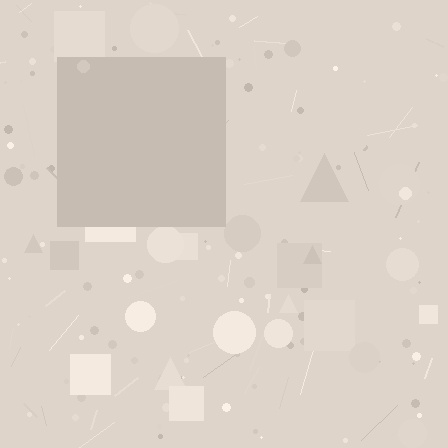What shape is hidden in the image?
A square is hidden in the image.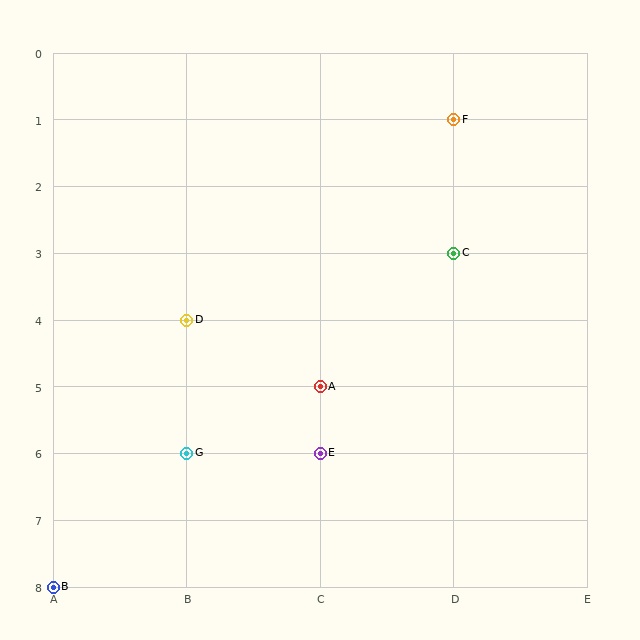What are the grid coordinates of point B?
Point B is at grid coordinates (A, 8).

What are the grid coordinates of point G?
Point G is at grid coordinates (B, 6).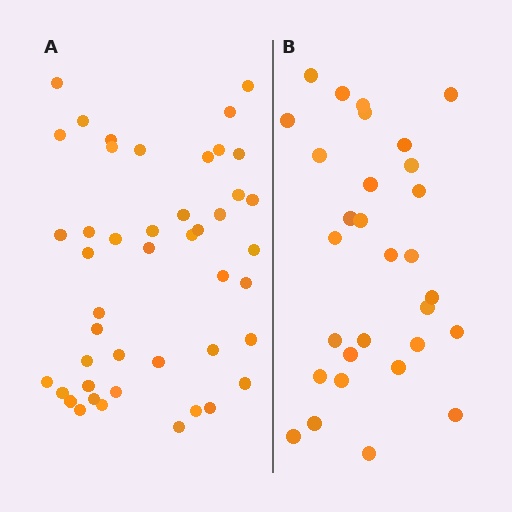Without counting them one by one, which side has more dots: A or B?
Region A (the left region) has more dots.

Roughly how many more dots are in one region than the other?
Region A has approximately 15 more dots than region B.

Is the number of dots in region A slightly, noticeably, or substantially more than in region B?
Region A has substantially more. The ratio is roughly 1.5 to 1.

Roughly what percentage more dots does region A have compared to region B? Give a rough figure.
About 50% more.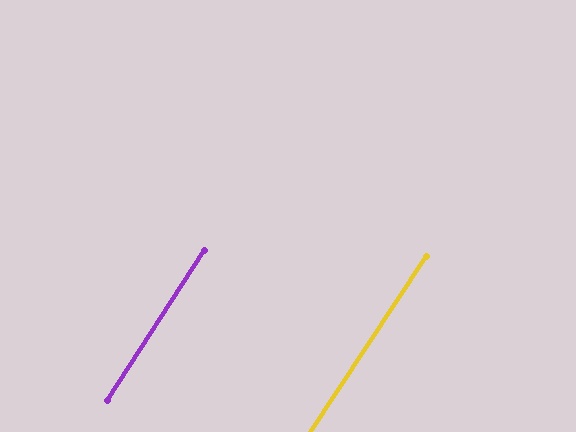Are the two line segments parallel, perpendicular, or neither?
Parallel — their directions differ by only 0.7°.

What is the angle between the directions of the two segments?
Approximately 1 degree.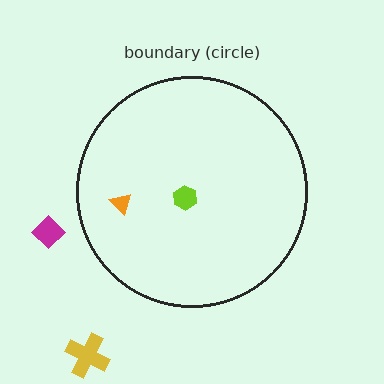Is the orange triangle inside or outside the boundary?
Inside.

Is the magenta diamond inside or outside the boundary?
Outside.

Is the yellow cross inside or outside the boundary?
Outside.